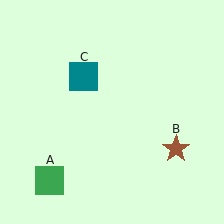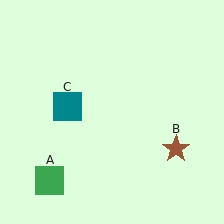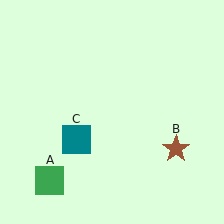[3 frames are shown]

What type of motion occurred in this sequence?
The teal square (object C) rotated counterclockwise around the center of the scene.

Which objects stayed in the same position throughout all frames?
Green square (object A) and brown star (object B) remained stationary.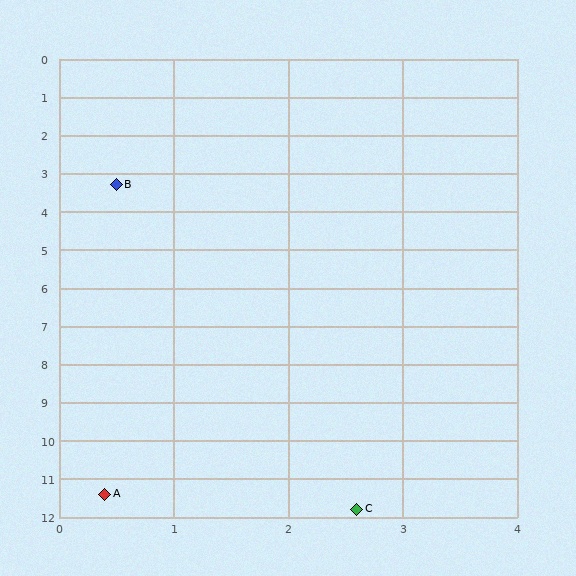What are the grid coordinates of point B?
Point B is at approximately (0.5, 3.3).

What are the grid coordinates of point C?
Point C is at approximately (2.6, 11.8).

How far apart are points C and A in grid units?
Points C and A are about 2.2 grid units apart.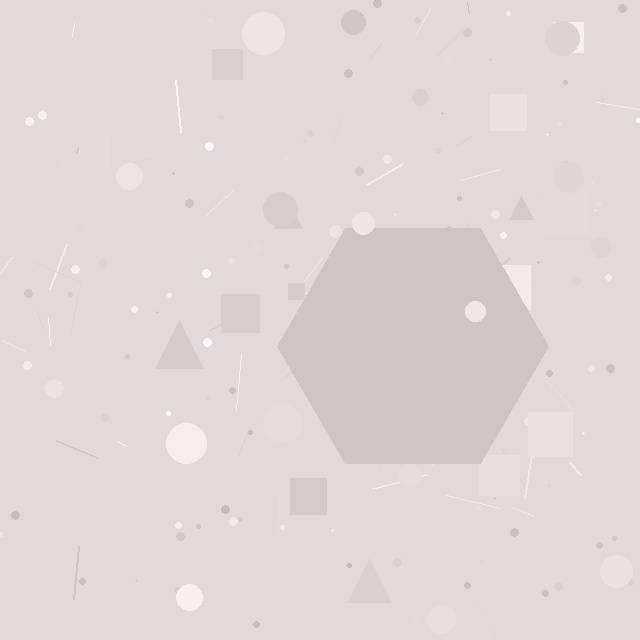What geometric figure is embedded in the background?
A hexagon is embedded in the background.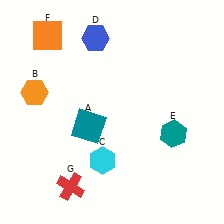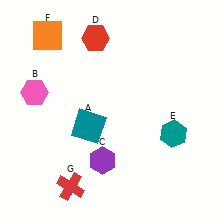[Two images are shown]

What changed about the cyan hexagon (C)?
In Image 1, C is cyan. In Image 2, it changed to purple.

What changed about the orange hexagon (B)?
In Image 1, B is orange. In Image 2, it changed to pink.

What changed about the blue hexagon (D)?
In Image 1, D is blue. In Image 2, it changed to red.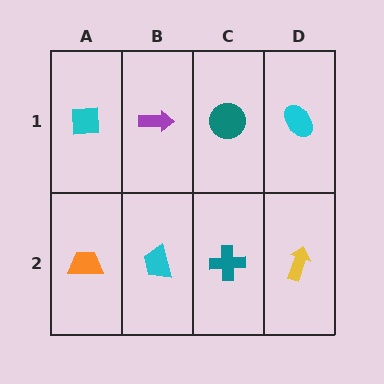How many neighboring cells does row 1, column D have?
2.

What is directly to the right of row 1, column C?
A cyan ellipse.